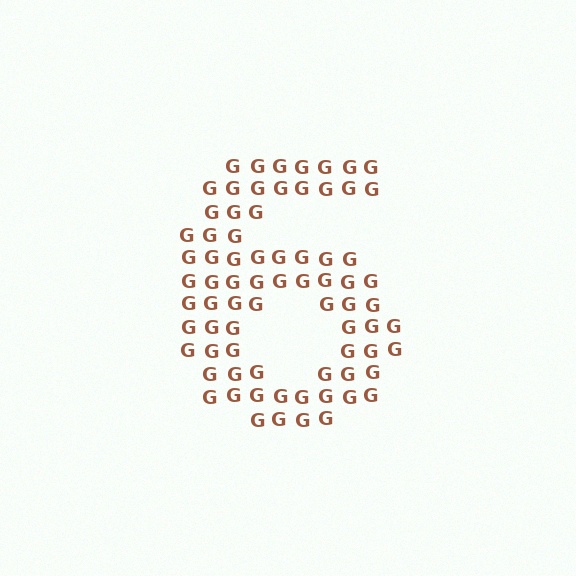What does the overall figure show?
The overall figure shows the digit 6.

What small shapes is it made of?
It is made of small letter G's.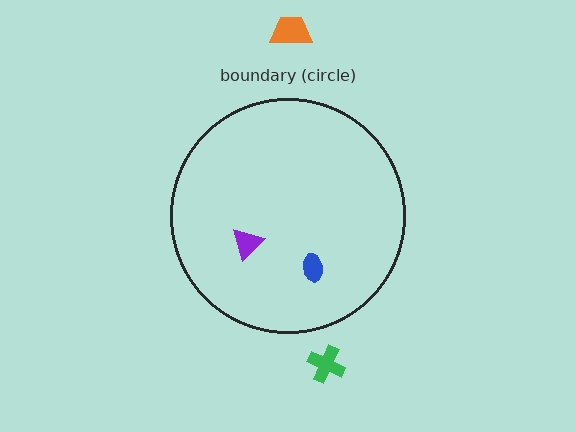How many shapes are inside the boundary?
2 inside, 2 outside.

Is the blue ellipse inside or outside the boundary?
Inside.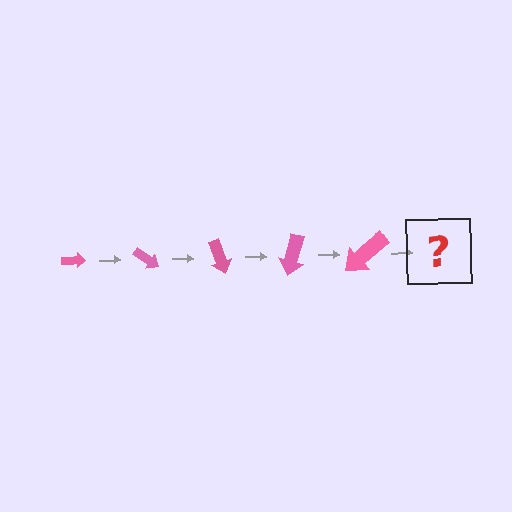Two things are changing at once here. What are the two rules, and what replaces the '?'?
The two rules are that the arrow grows larger each step and it rotates 35 degrees each step. The '?' should be an arrow, larger than the previous one and rotated 175 degrees from the start.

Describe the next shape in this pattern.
It should be an arrow, larger than the previous one and rotated 175 degrees from the start.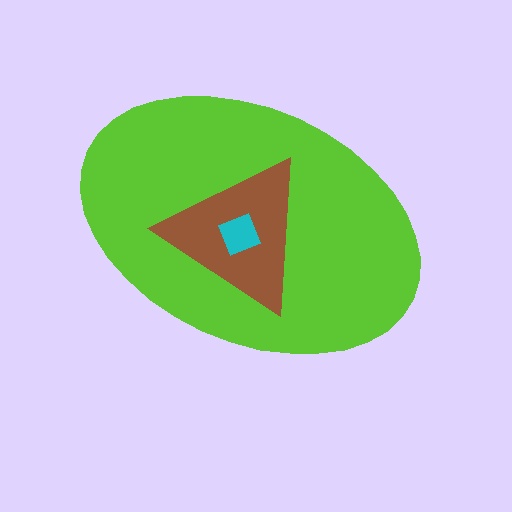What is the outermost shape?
The lime ellipse.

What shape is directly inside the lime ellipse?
The brown triangle.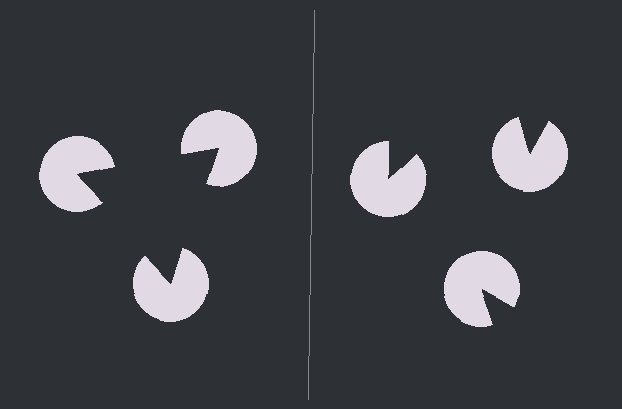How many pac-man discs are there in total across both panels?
6 — 3 on each side.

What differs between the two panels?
The pac-man discs are positioned identically on both sides; only the wedge orientations differ. On the left they align to a triangle; on the right they are misaligned.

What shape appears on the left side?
An illusory triangle.